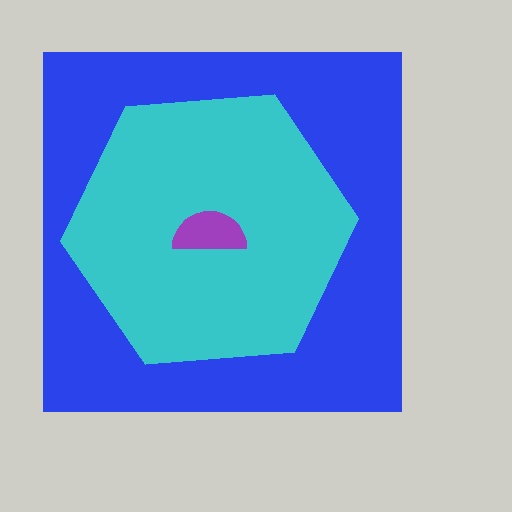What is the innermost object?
The purple semicircle.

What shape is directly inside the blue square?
The cyan hexagon.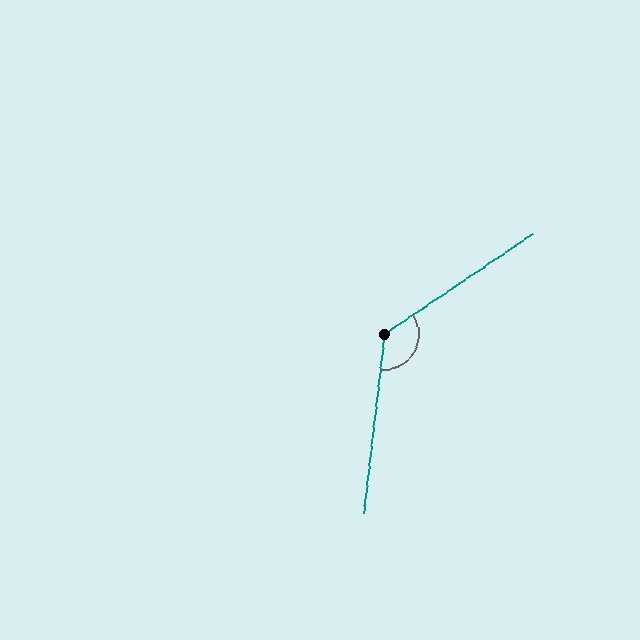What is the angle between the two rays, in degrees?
Approximately 131 degrees.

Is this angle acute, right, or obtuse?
It is obtuse.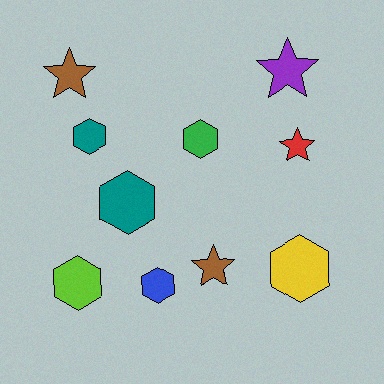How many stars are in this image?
There are 4 stars.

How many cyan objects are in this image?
There are no cyan objects.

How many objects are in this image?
There are 10 objects.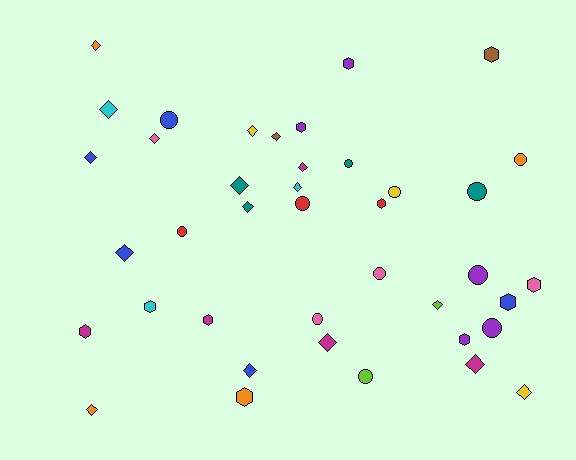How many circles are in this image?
There are 12 circles.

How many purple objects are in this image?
There are 5 purple objects.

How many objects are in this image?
There are 40 objects.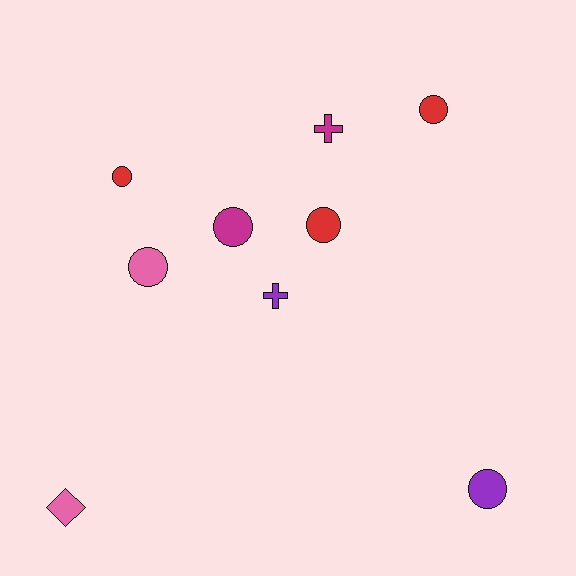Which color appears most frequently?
Red, with 3 objects.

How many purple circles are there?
There is 1 purple circle.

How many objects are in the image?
There are 9 objects.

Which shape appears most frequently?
Circle, with 6 objects.